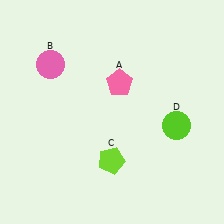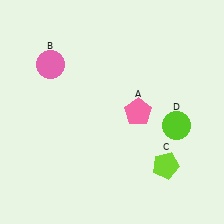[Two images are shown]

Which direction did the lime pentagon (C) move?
The lime pentagon (C) moved right.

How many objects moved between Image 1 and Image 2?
2 objects moved between the two images.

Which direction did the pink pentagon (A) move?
The pink pentagon (A) moved down.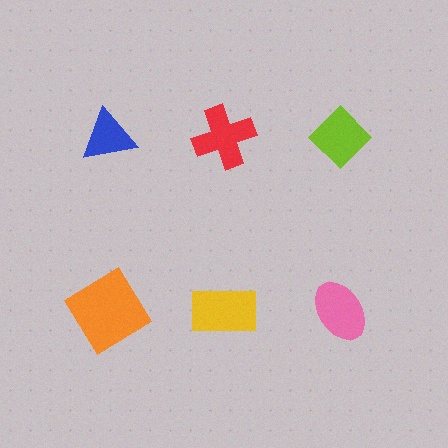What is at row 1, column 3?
A lime diamond.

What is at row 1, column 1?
A blue triangle.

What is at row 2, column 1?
An orange diamond.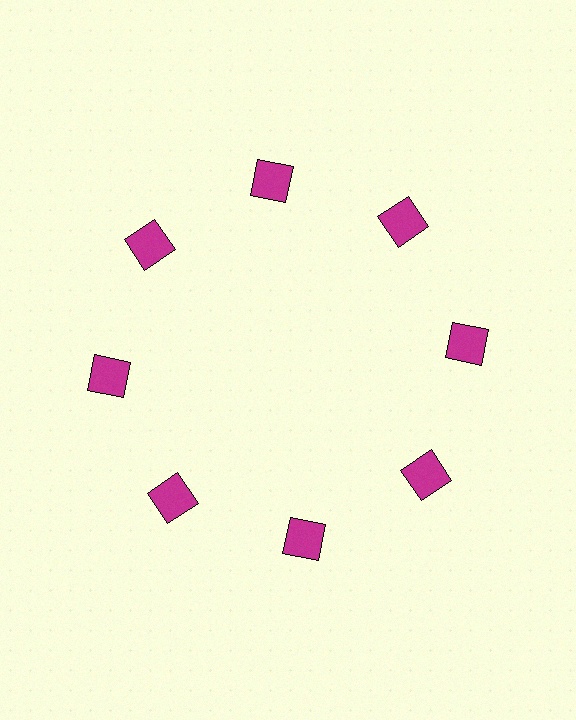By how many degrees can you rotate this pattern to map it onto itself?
The pattern maps onto itself every 45 degrees of rotation.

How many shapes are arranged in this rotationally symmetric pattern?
There are 8 shapes, arranged in 8 groups of 1.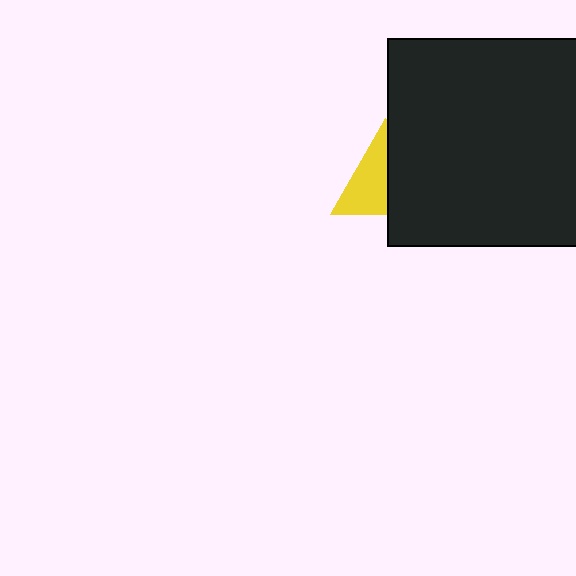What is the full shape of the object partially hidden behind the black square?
The partially hidden object is a yellow triangle.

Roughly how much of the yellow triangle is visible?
About half of it is visible (roughly 53%).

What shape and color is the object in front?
The object in front is a black square.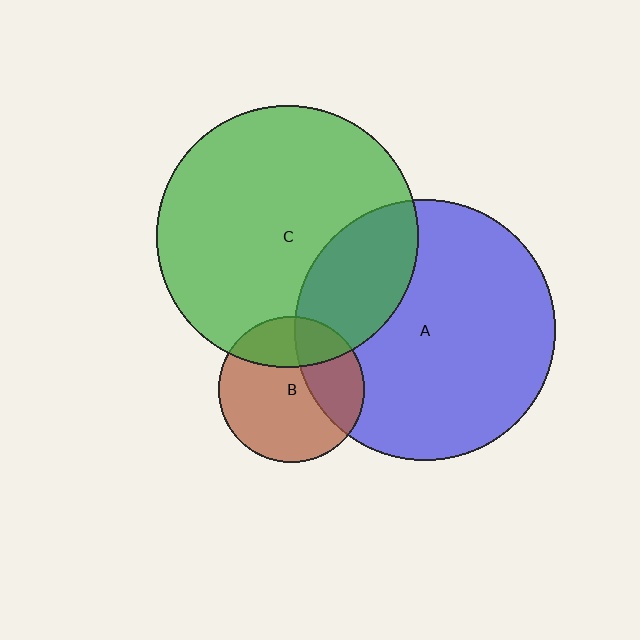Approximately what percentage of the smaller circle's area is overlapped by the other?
Approximately 25%.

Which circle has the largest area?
Circle C (green).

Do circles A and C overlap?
Yes.